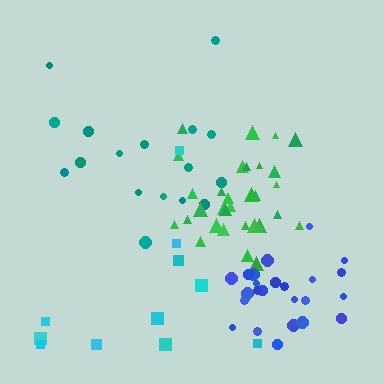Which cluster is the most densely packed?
Green.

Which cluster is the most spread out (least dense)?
Cyan.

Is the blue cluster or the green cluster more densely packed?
Green.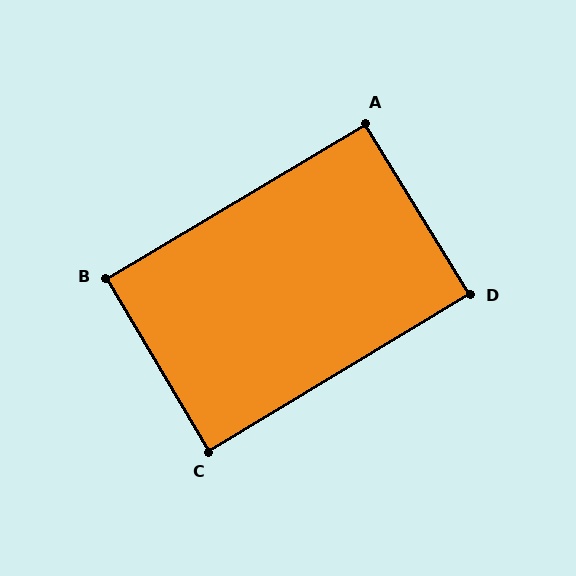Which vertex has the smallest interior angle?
C, at approximately 90 degrees.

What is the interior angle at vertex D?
Approximately 90 degrees (approximately right).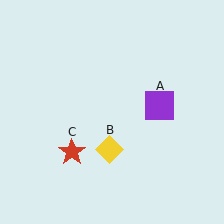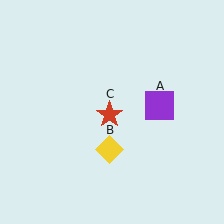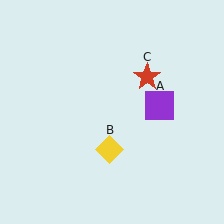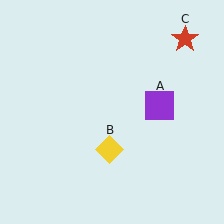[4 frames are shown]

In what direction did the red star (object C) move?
The red star (object C) moved up and to the right.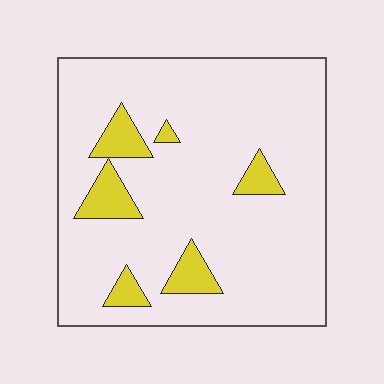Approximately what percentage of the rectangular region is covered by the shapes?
Approximately 10%.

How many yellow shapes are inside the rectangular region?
6.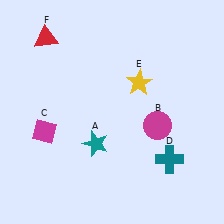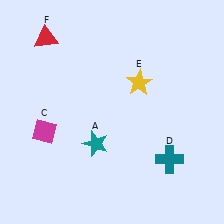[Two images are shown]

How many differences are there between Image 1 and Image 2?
There is 1 difference between the two images.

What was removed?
The magenta circle (B) was removed in Image 2.